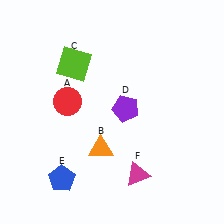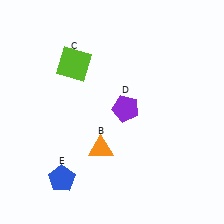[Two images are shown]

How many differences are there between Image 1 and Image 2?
There are 2 differences between the two images.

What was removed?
The magenta triangle (F), the red circle (A) were removed in Image 2.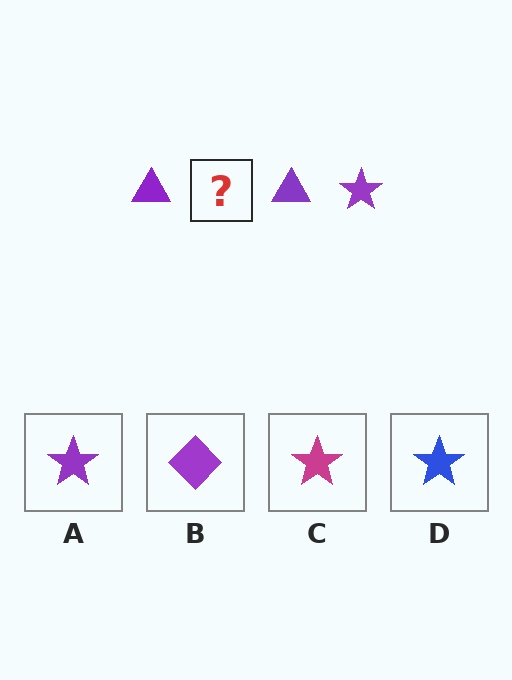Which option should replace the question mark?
Option A.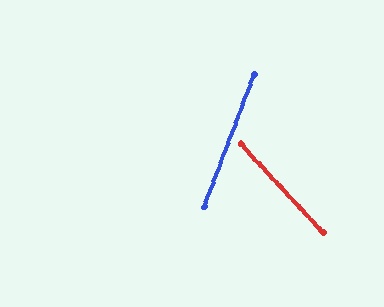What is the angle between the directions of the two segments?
Approximately 63 degrees.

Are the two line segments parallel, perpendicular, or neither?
Neither parallel nor perpendicular — they differ by about 63°.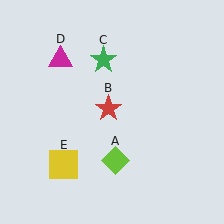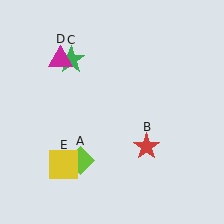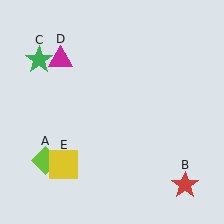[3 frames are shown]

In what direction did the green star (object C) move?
The green star (object C) moved left.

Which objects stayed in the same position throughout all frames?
Magenta triangle (object D) and yellow square (object E) remained stationary.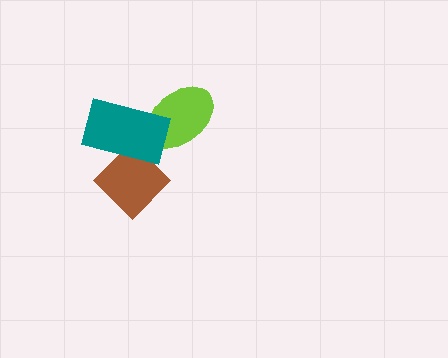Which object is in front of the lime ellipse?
The teal rectangle is in front of the lime ellipse.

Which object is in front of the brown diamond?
The teal rectangle is in front of the brown diamond.